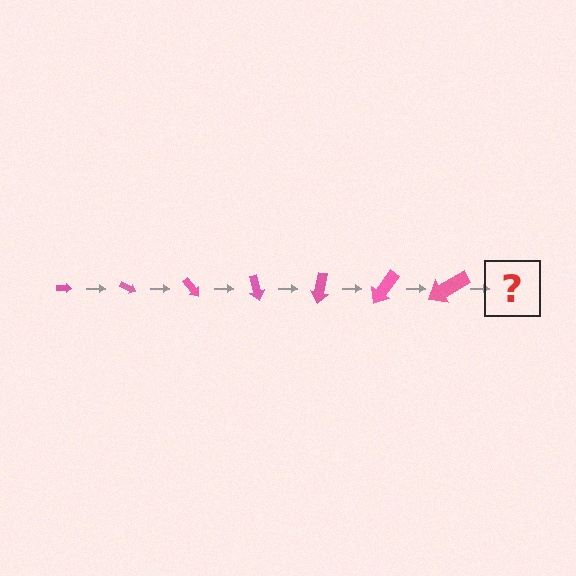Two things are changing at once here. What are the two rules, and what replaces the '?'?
The two rules are that the arrow grows larger each step and it rotates 25 degrees each step. The '?' should be an arrow, larger than the previous one and rotated 175 degrees from the start.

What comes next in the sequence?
The next element should be an arrow, larger than the previous one and rotated 175 degrees from the start.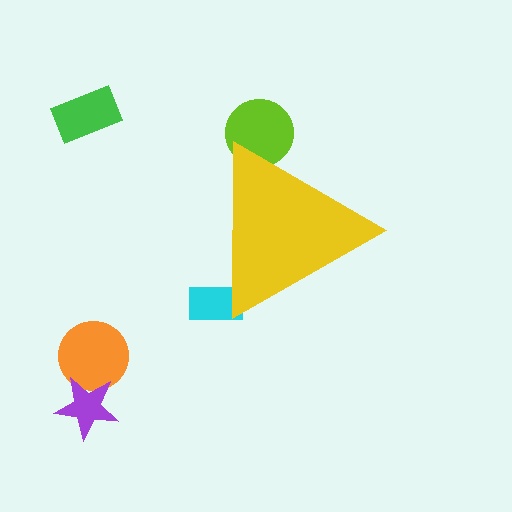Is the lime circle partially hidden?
Yes, the lime circle is partially hidden behind the yellow triangle.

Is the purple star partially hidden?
No, the purple star is fully visible.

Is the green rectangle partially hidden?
No, the green rectangle is fully visible.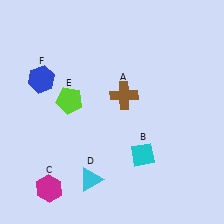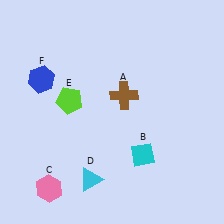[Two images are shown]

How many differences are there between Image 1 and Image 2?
There is 1 difference between the two images.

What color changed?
The hexagon (C) changed from magenta in Image 1 to pink in Image 2.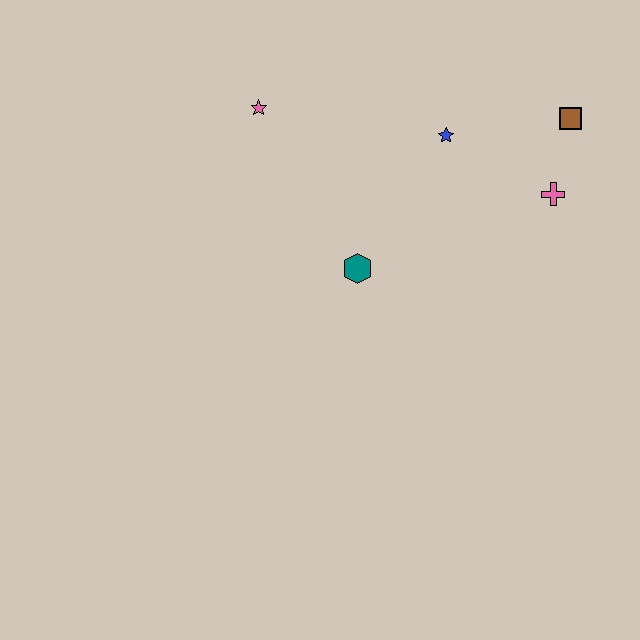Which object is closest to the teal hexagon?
The blue star is closest to the teal hexagon.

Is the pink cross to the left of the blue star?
No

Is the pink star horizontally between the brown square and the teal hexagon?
No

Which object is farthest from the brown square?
The pink star is farthest from the brown square.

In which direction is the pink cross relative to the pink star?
The pink cross is to the right of the pink star.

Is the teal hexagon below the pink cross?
Yes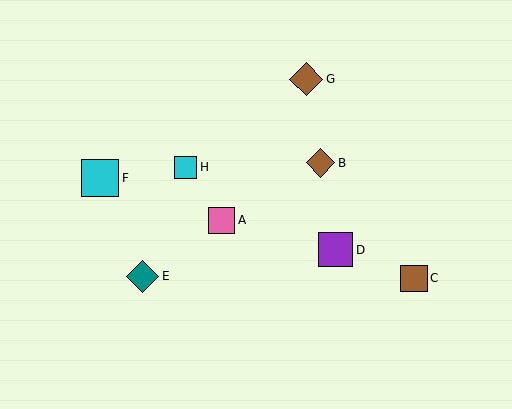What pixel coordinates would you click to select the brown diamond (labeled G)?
Click at (306, 79) to select the brown diamond G.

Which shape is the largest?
The cyan square (labeled F) is the largest.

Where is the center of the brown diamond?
The center of the brown diamond is at (306, 79).